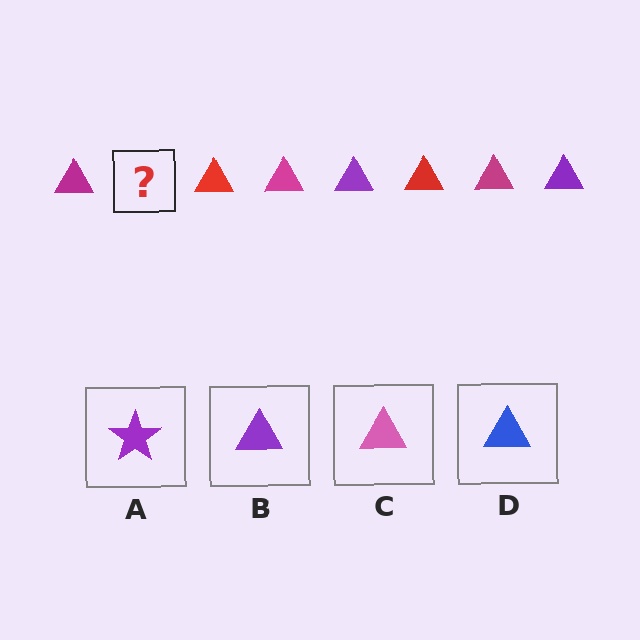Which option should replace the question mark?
Option B.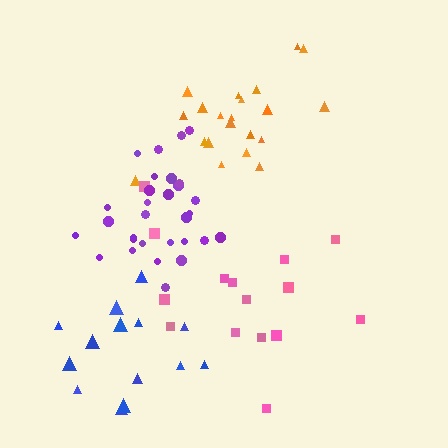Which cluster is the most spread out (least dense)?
Pink.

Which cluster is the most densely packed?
Purple.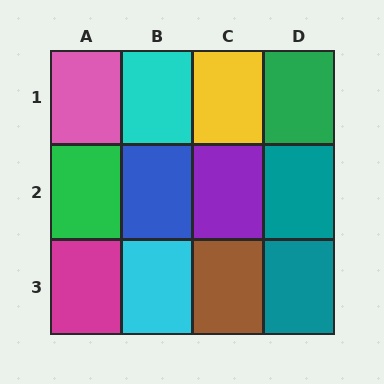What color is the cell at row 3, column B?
Cyan.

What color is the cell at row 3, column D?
Teal.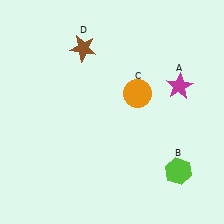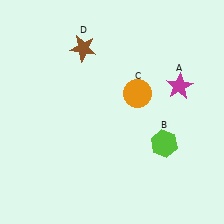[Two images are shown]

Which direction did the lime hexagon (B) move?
The lime hexagon (B) moved up.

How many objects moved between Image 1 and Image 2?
1 object moved between the two images.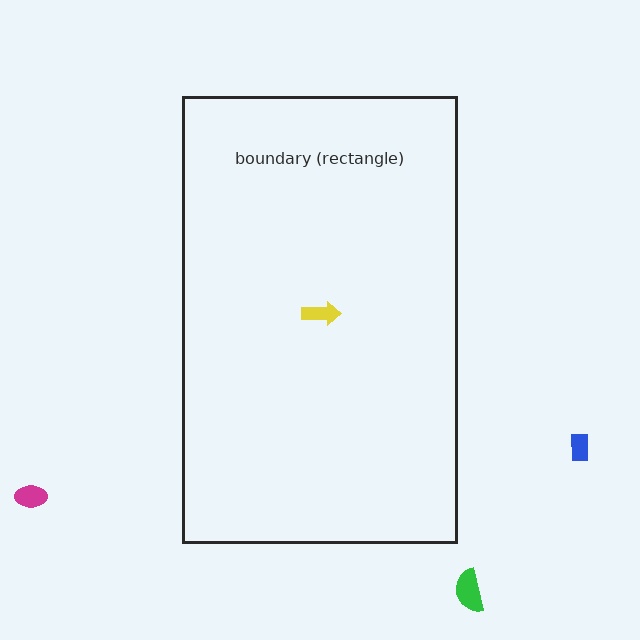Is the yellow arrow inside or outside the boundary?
Inside.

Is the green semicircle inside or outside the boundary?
Outside.